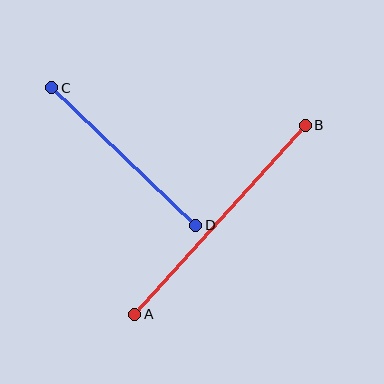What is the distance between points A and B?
The distance is approximately 255 pixels.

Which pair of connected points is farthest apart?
Points A and B are farthest apart.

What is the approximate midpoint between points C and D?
The midpoint is at approximately (124, 157) pixels.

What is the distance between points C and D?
The distance is approximately 199 pixels.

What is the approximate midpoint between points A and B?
The midpoint is at approximately (220, 220) pixels.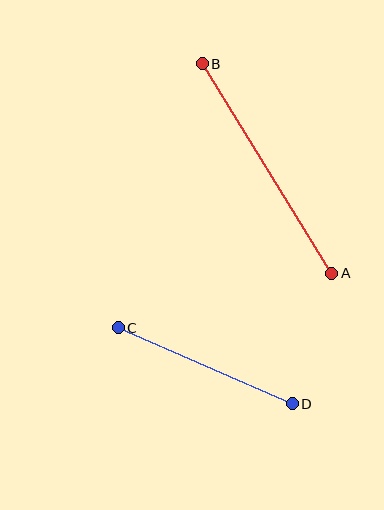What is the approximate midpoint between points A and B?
The midpoint is at approximately (267, 169) pixels.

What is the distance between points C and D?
The distance is approximately 190 pixels.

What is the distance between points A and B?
The distance is approximately 246 pixels.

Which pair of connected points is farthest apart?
Points A and B are farthest apart.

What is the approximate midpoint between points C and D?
The midpoint is at approximately (205, 366) pixels.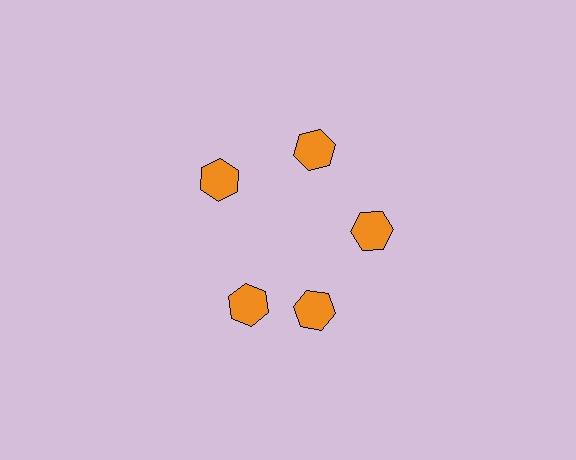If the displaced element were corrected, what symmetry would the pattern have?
It would have 5-fold rotational symmetry — the pattern would map onto itself every 72 degrees.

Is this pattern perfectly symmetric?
No. The 5 orange hexagons are arranged in a ring, but one element near the 8 o'clock position is rotated out of alignment along the ring, breaking the 5-fold rotational symmetry.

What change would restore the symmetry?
The symmetry would be restored by rotating it back into even spacing with its neighbors so that all 5 hexagons sit at equal angles and equal distance from the center.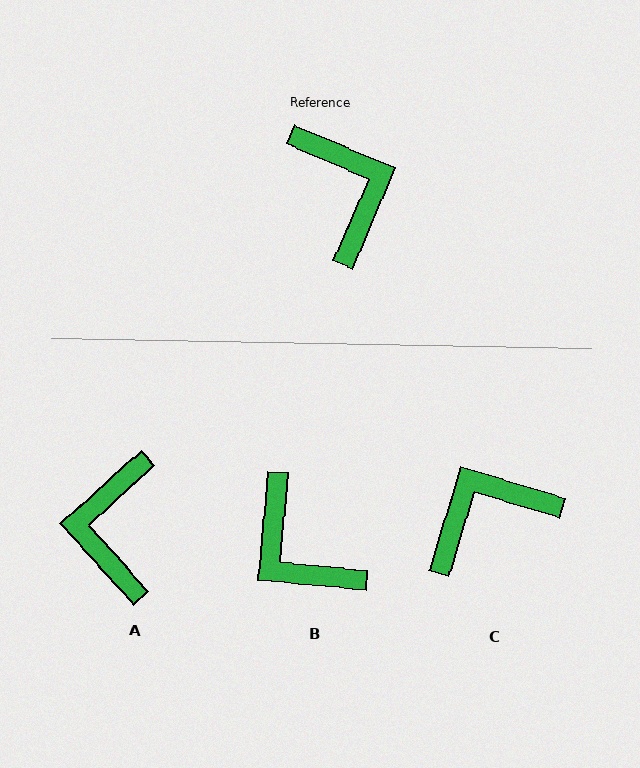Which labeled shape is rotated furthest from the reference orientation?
B, about 162 degrees away.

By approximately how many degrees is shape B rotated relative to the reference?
Approximately 162 degrees clockwise.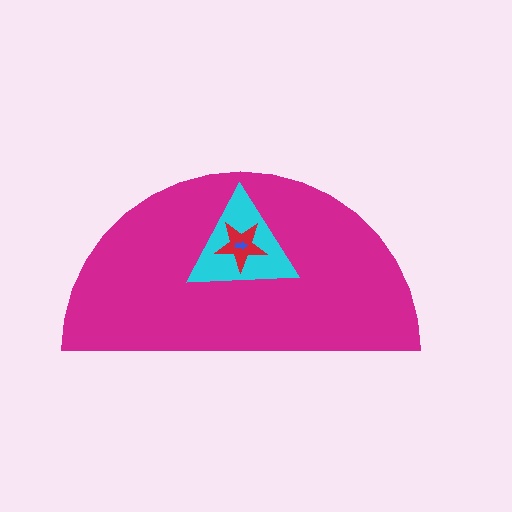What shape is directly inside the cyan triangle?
The red star.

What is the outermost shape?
The magenta semicircle.